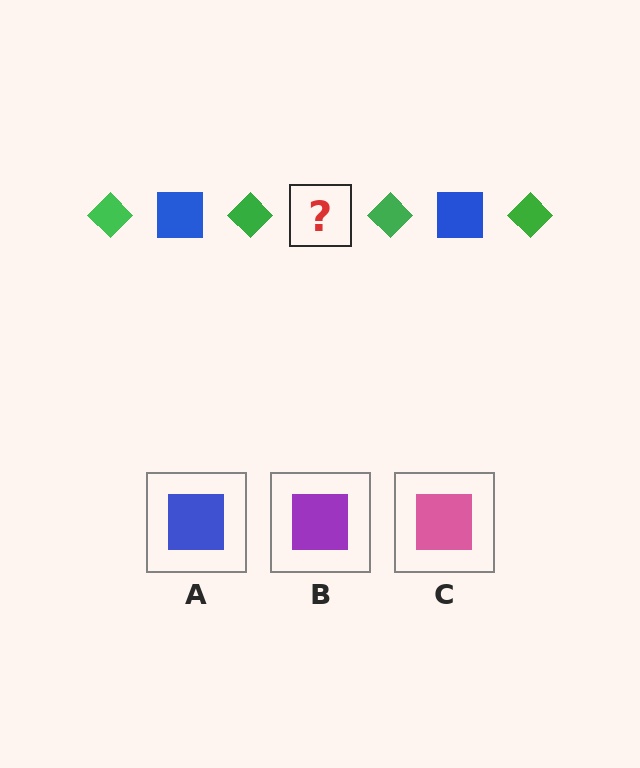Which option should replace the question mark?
Option A.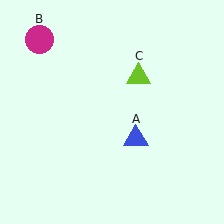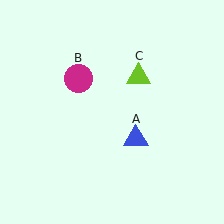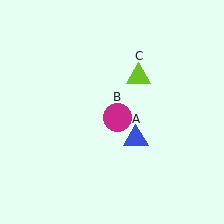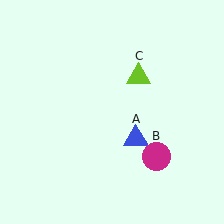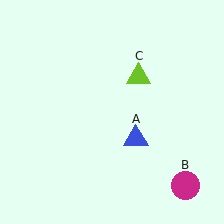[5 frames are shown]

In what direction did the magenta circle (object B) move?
The magenta circle (object B) moved down and to the right.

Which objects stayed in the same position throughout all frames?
Blue triangle (object A) and lime triangle (object C) remained stationary.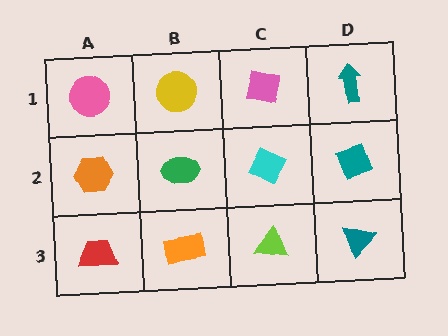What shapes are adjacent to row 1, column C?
A cyan diamond (row 2, column C), a yellow circle (row 1, column B), a teal arrow (row 1, column D).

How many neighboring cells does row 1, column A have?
2.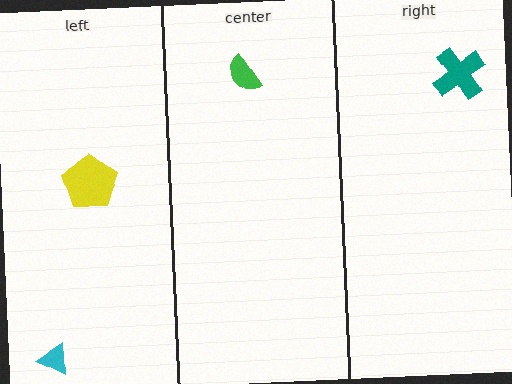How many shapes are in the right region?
1.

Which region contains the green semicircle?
The center region.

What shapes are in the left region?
The cyan triangle, the yellow pentagon.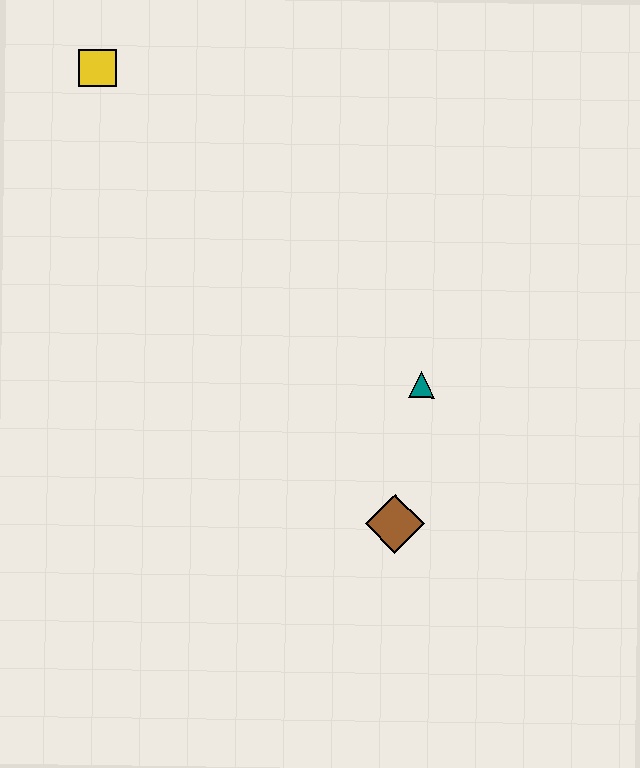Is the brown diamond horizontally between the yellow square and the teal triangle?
Yes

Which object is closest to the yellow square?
The teal triangle is closest to the yellow square.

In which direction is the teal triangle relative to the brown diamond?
The teal triangle is above the brown diamond.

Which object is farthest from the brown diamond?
The yellow square is farthest from the brown diamond.